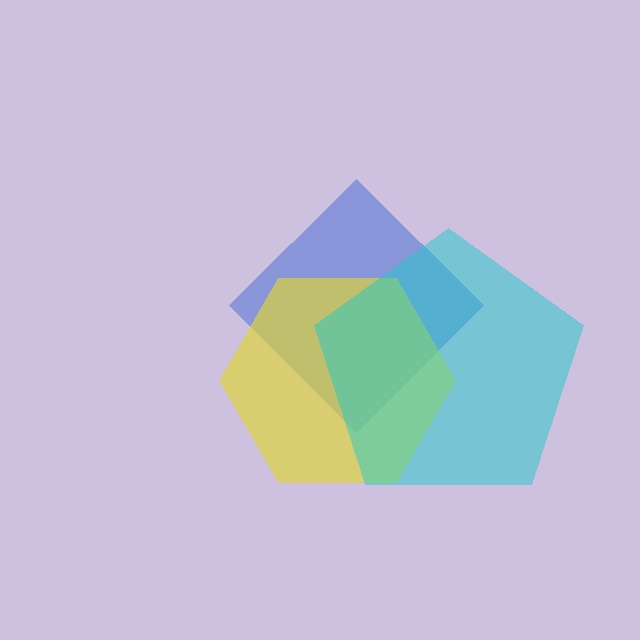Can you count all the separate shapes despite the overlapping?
Yes, there are 3 separate shapes.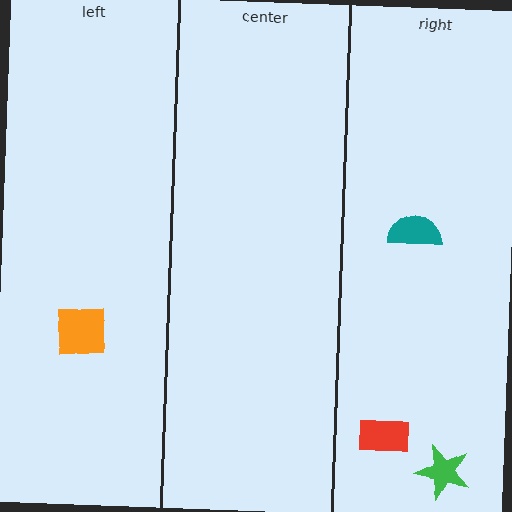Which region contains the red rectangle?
The right region.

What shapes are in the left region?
The orange square.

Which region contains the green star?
The right region.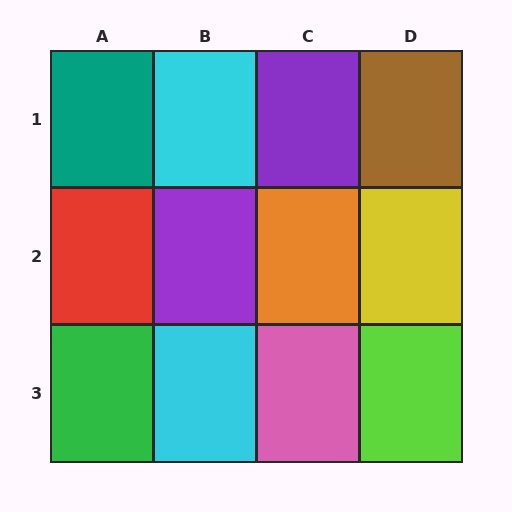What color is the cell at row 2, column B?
Purple.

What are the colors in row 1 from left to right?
Teal, cyan, purple, brown.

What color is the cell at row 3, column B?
Cyan.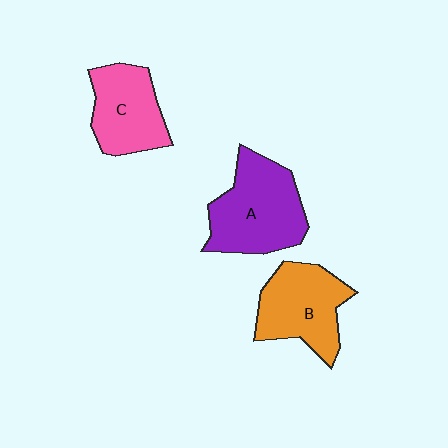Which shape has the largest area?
Shape A (purple).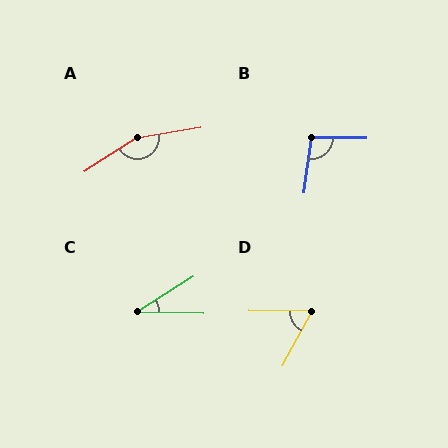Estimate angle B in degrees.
Approximately 97 degrees.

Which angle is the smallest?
C, at approximately 33 degrees.